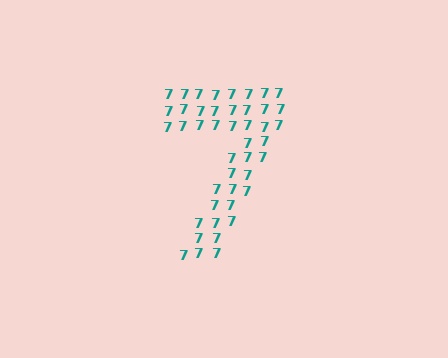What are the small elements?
The small elements are digit 7's.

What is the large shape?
The large shape is the digit 7.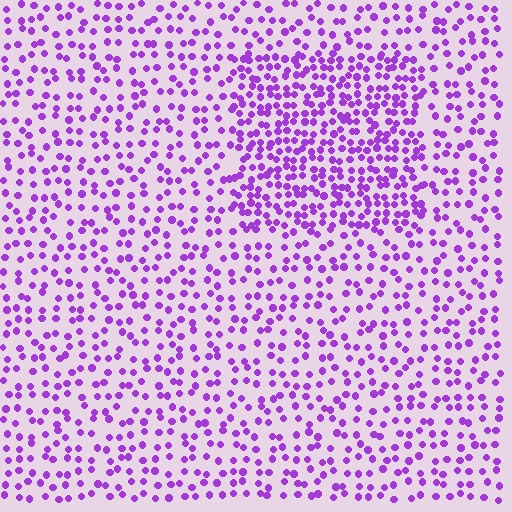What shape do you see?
I see a rectangle.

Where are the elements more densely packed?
The elements are more densely packed inside the rectangle boundary.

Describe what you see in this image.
The image contains small purple elements arranged at two different densities. A rectangle-shaped region is visible where the elements are more densely packed than the surrounding area.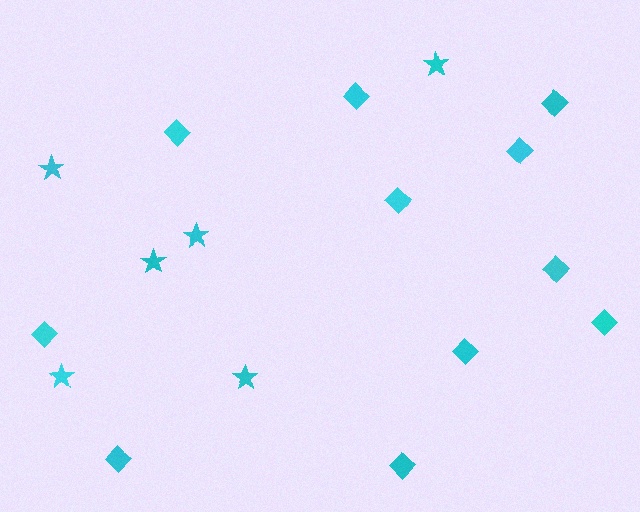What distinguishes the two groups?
There are 2 groups: one group of diamonds (11) and one group of stars (6).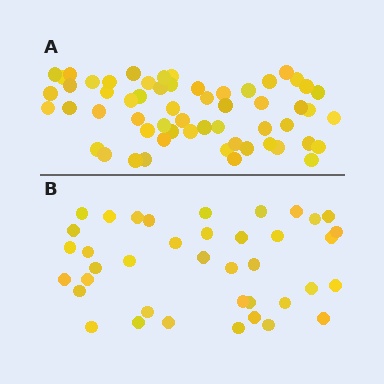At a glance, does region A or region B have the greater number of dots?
Region A (the top region) has more dots.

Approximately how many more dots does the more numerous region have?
Region A has approximately 20 more dots than region B.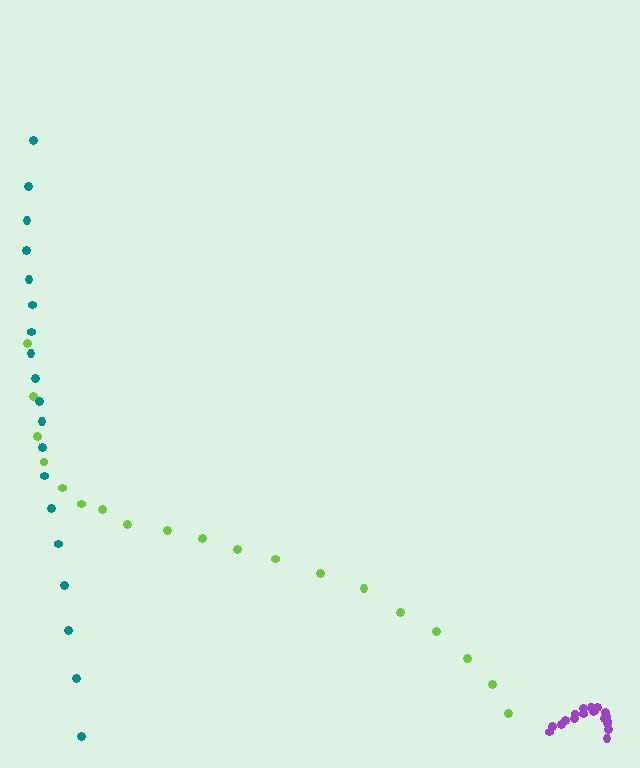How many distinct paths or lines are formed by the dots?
There are 3 distinct paths.